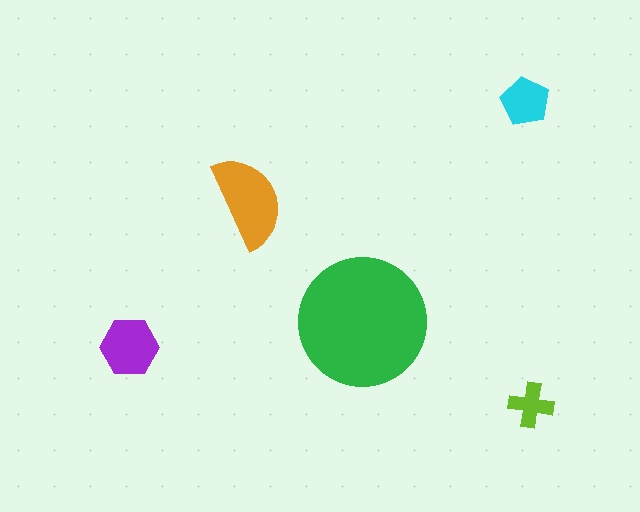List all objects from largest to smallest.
The green circle, the orange semicircle, the purple hexagon, the cyan pentagon, the lime cross.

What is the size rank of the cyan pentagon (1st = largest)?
4th.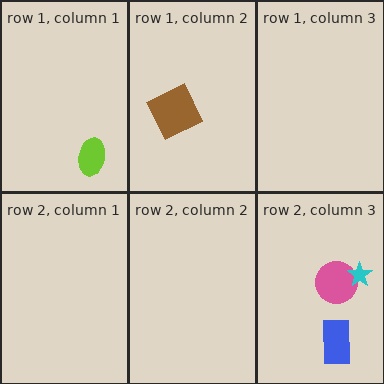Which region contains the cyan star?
The row 2, column 3 region.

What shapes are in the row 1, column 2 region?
The brown square.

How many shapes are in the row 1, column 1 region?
1.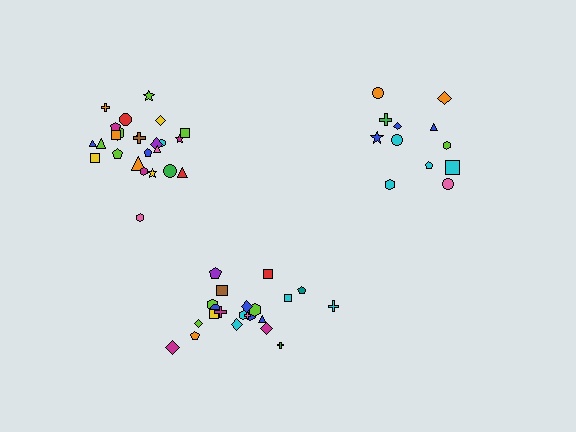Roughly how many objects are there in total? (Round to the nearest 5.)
Roughly 60 objects in total.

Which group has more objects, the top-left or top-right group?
The top-left group.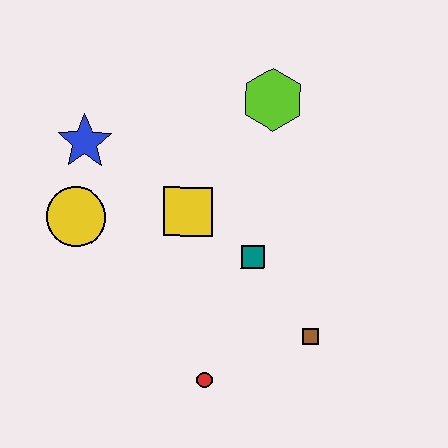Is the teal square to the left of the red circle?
No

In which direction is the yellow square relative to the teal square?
The yellow square is to the left of the teal square.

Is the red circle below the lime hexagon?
Yes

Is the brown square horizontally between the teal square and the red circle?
No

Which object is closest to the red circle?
The brown square is closest to the red circle.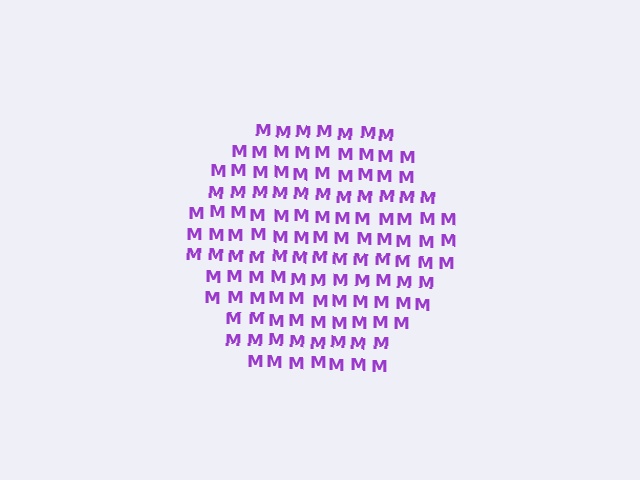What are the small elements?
The small elements are letter M's.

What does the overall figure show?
The overall figure shows a hexagon.